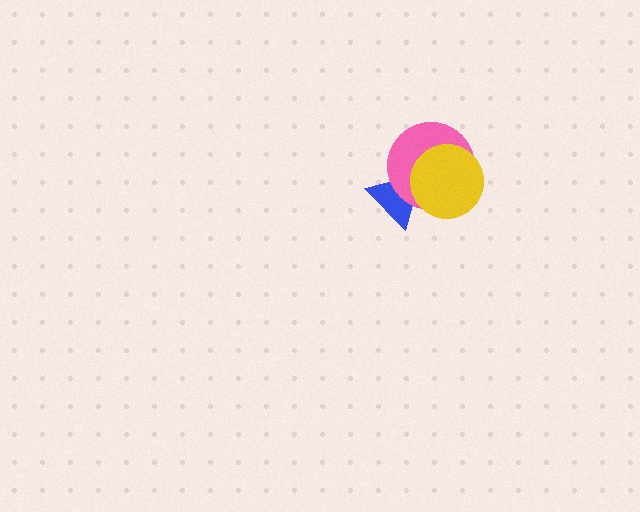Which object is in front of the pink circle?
The yellow circle is in front of the pink circle.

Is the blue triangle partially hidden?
Yes, it is partially covered by another shape.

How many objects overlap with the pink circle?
2 objects overlap with the pink circle.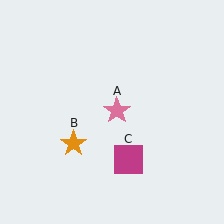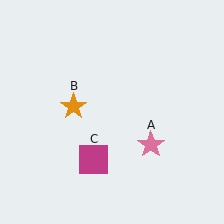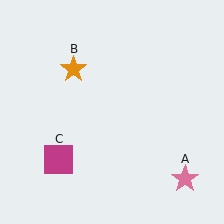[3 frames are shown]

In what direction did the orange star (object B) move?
The orange star (object B) moved up.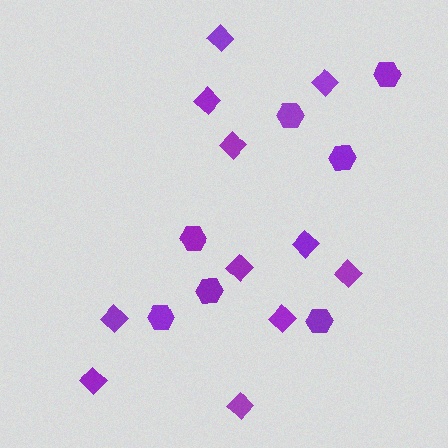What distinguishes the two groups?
There are 2 groups: one group of hexagons (7) and one group of diamonds (11).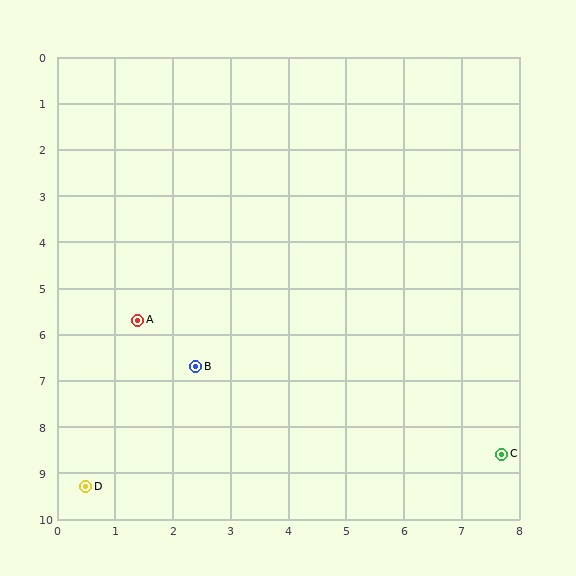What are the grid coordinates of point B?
Point B is at approximately (2.4, 6.7).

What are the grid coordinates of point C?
Point C is at approximately (7.7, 8.6).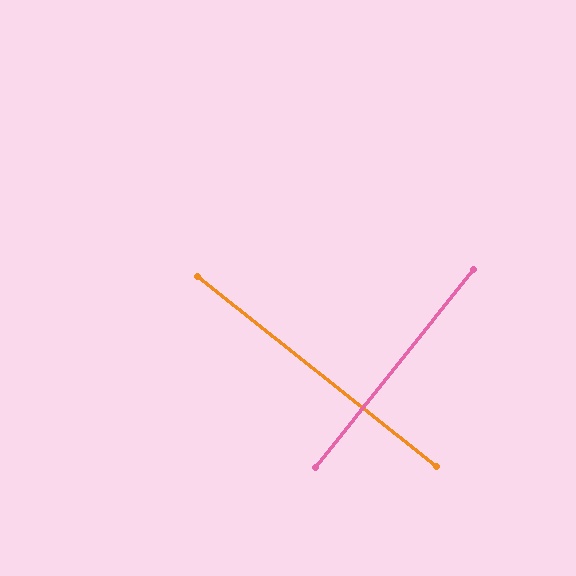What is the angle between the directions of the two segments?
Approximately 90 degrees.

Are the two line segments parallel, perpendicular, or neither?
Perpendicular — they meet at approximately 90°.